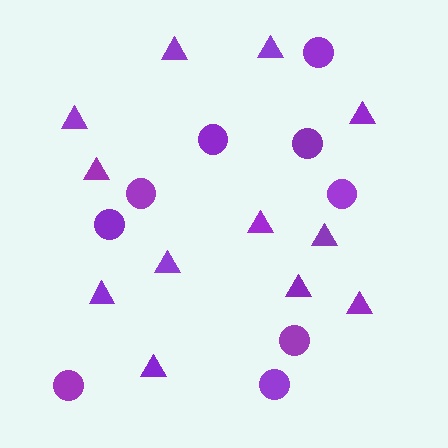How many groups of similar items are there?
There are 2 groups: one group of circles (9) and one group of triangles (12).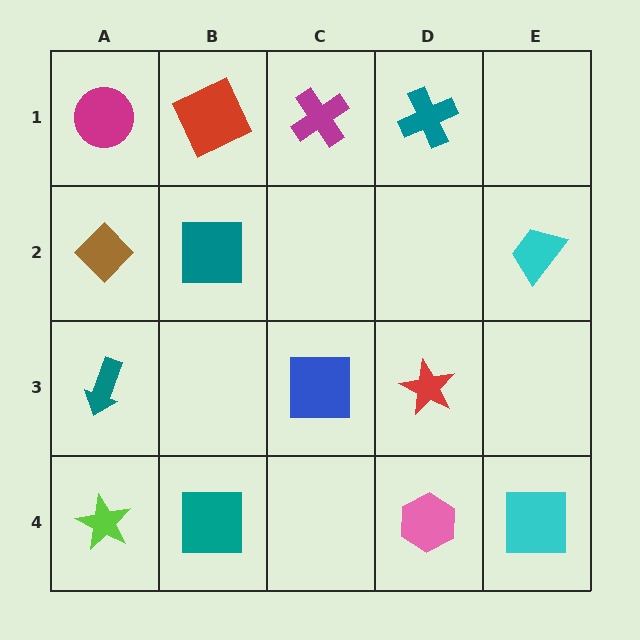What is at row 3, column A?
A teal arrow.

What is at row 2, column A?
A brown diamond.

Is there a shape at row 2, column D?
No, that cell is empty.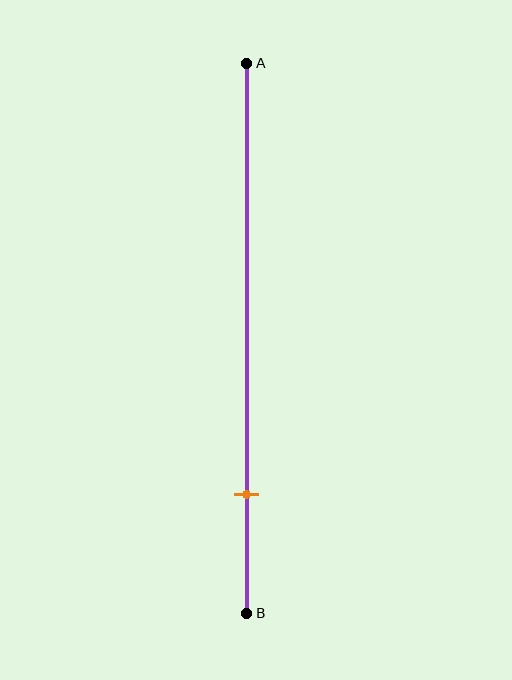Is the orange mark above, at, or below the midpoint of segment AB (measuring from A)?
The orange mark is below the midpoint of segment AB.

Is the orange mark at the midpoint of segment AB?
No, the mark is at about 80% from A, not at the 50% midpoint.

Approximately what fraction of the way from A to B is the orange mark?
The orange mark is approximately 80% of the way from A to B.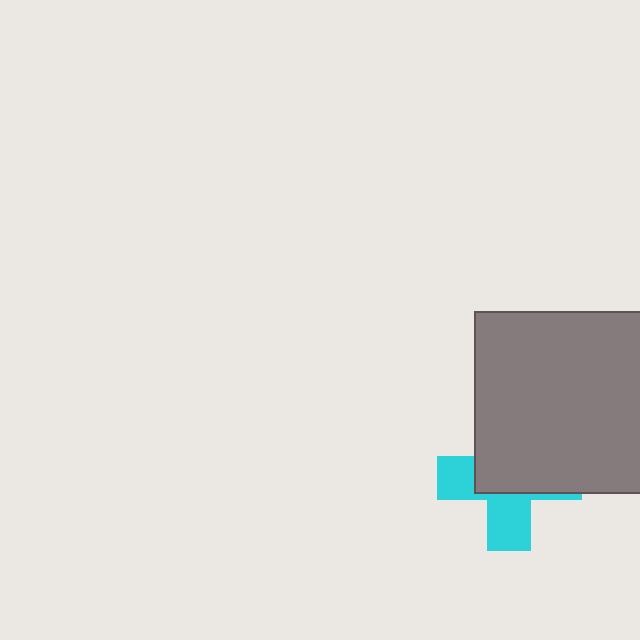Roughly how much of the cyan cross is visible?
A small part of it is visible (roughly 42%).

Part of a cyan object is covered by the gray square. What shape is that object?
It is a cross.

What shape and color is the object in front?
The object in front is a gray square.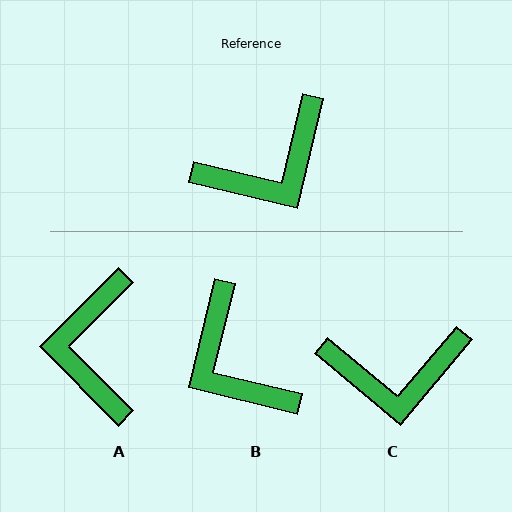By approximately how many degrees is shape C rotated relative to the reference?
Approximately 27 degrees clockwise.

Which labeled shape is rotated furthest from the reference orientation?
A, about 122 degrees away.